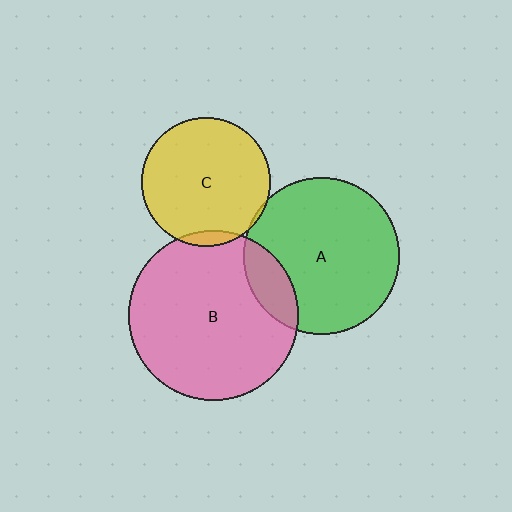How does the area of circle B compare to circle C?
Approximately 1.7 times.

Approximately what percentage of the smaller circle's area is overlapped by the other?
Approximately 5%.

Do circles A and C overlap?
Yes.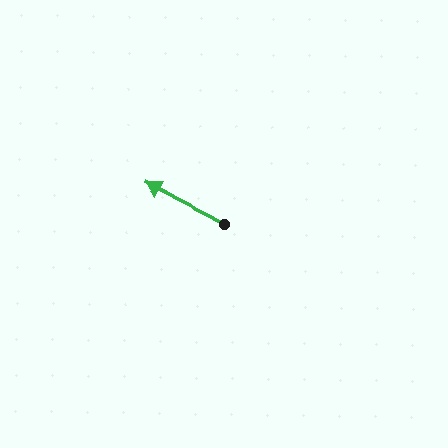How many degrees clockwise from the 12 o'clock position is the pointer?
Approximately 297 degrees.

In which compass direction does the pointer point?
Northwest.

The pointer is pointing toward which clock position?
Roughly 10 o'clock.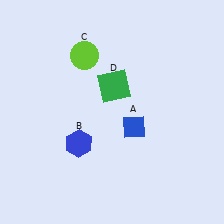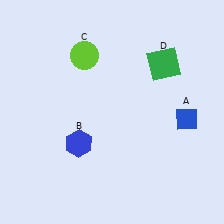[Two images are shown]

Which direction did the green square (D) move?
The green square (D) moved right.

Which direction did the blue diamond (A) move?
The blue diamond (A) moved right.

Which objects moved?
The objects that moved are: the blue diamond (A), the green square (D).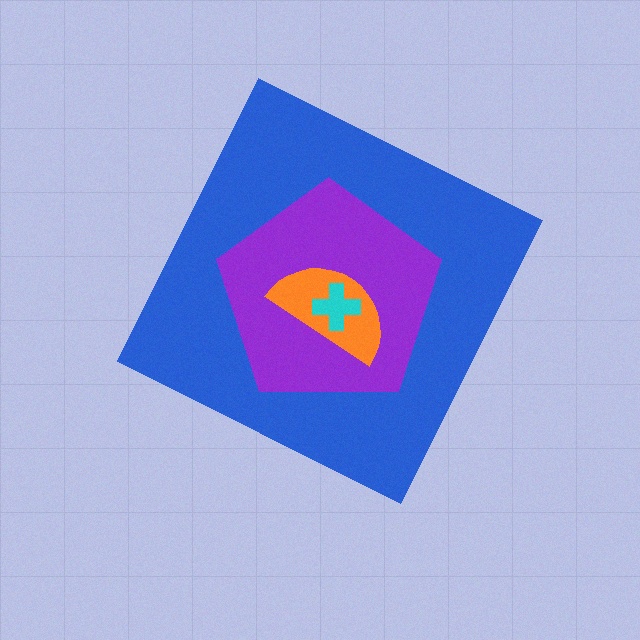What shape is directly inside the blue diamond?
The purple pentagon.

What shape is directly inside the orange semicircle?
The cyan cross.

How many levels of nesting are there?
4.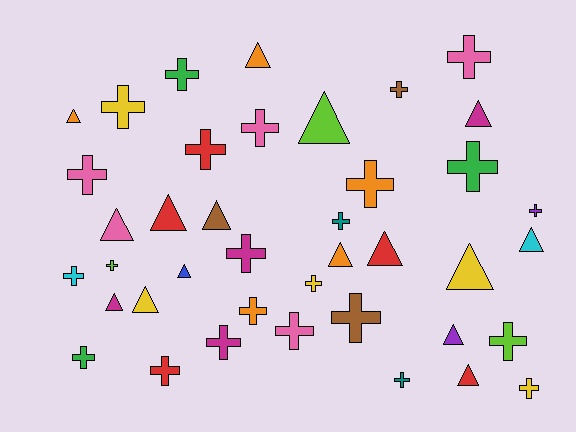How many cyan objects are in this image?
There are 2 cyan objects.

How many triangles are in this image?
There are 16 triangles.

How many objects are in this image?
There are 40 objects.